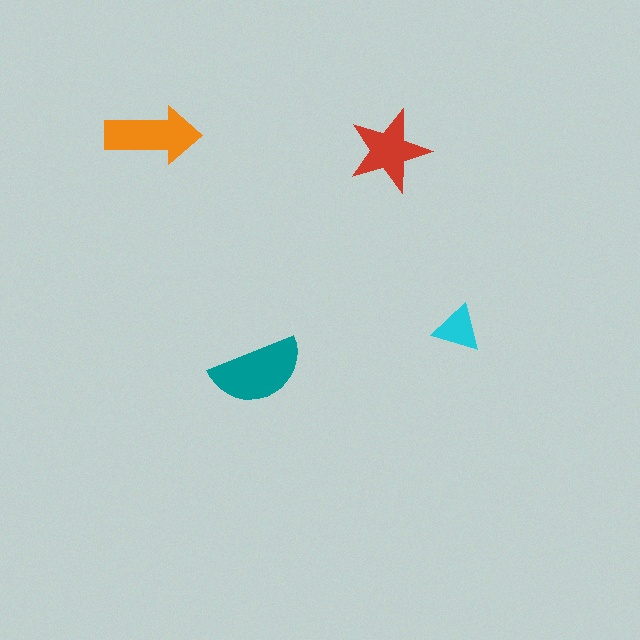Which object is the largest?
The teal semicircle.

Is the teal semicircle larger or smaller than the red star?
Larger.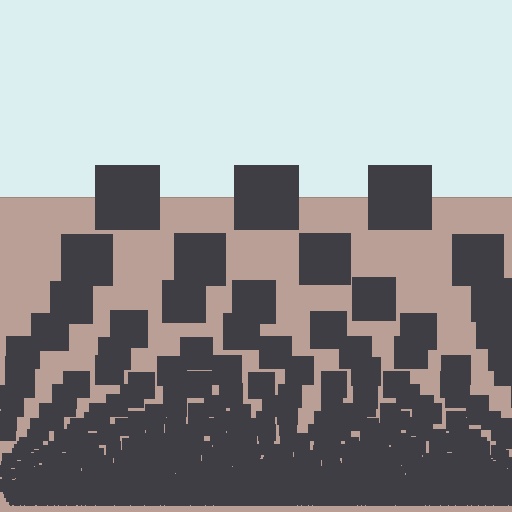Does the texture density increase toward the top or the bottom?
Density increases toward the bottom.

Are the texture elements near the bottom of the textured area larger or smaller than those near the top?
Smaller. The gradient is inverted — elements near the bottom are smaller and denser.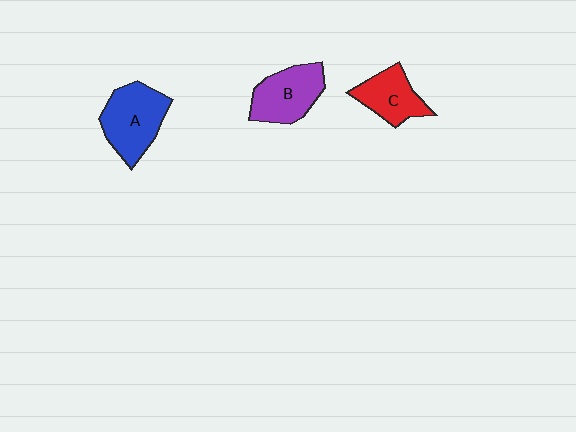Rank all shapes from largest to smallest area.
From largest to smallest: A (blue), B (purple), C (red).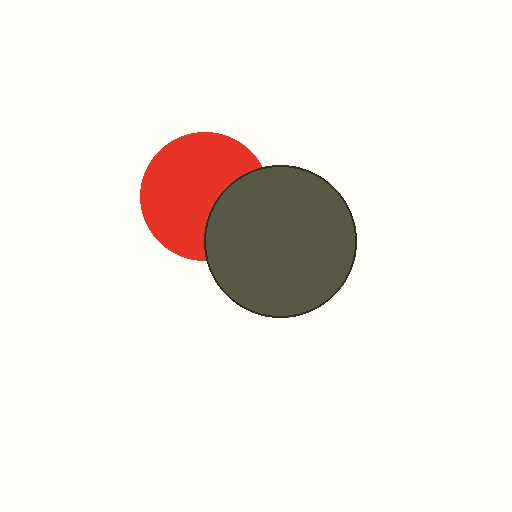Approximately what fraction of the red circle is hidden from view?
Roughly 31% of the red circle is hidden behind the dark gray circle.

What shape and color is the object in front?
The object in front is a dark gray circle.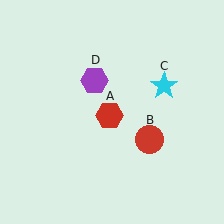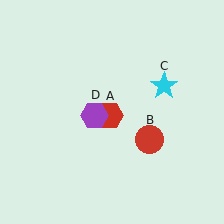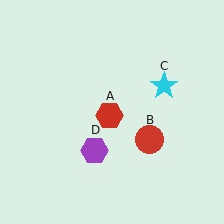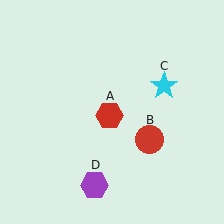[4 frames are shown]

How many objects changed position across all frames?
1 object changed position: purple hexagon (object D).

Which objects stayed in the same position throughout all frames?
Red hexagon (object A) and red circle (object B) and cyan star (object C) remained stationary.